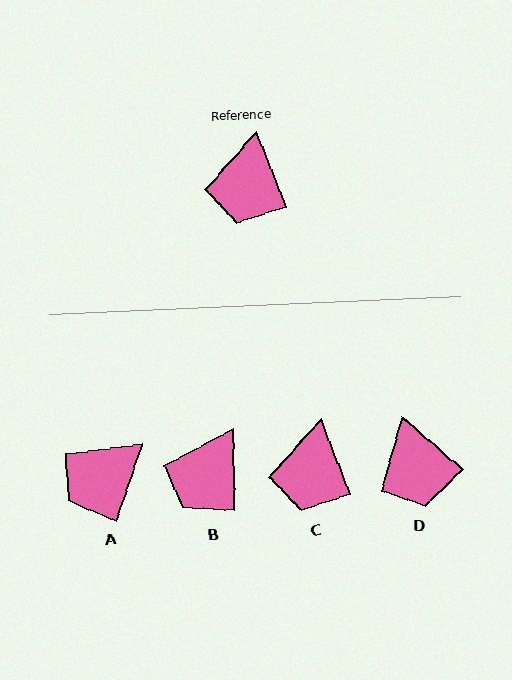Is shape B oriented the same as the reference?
No, it is off by about 20 degrees.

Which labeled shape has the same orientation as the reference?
C.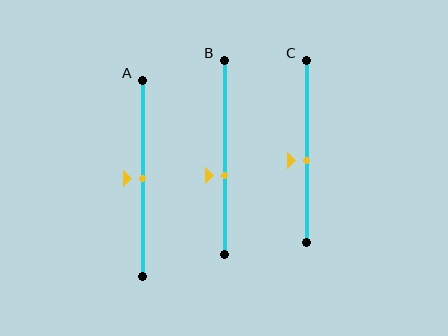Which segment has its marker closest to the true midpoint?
Segment A has its marker closest to the true midpoint.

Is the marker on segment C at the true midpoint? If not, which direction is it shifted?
No, the marker on segment C is shifted downward by about 5% of the segment length.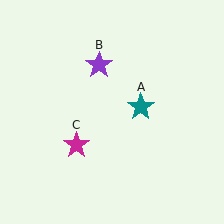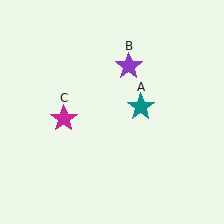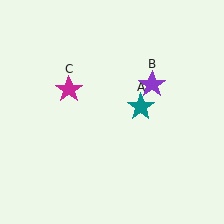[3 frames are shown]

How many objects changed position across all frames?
2 objects changed position: purple star (object B), magenta star (object C).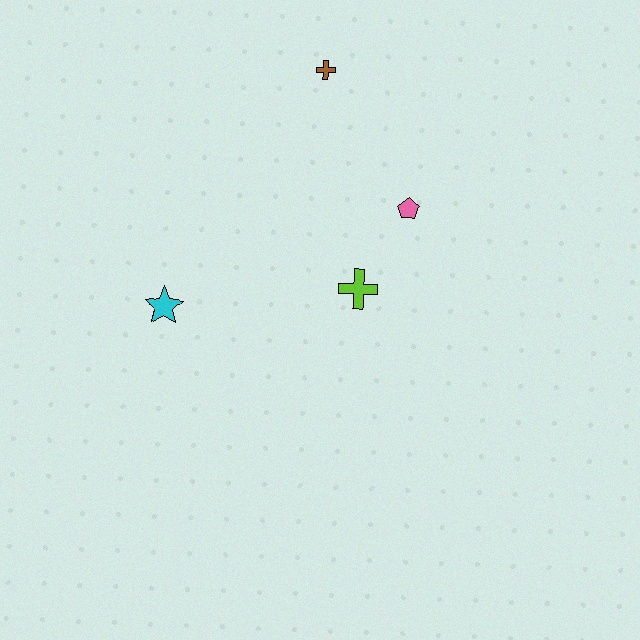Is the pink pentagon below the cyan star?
No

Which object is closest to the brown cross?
The pink pentagon is closest to the brown cross.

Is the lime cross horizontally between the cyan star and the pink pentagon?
Yes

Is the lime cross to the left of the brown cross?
No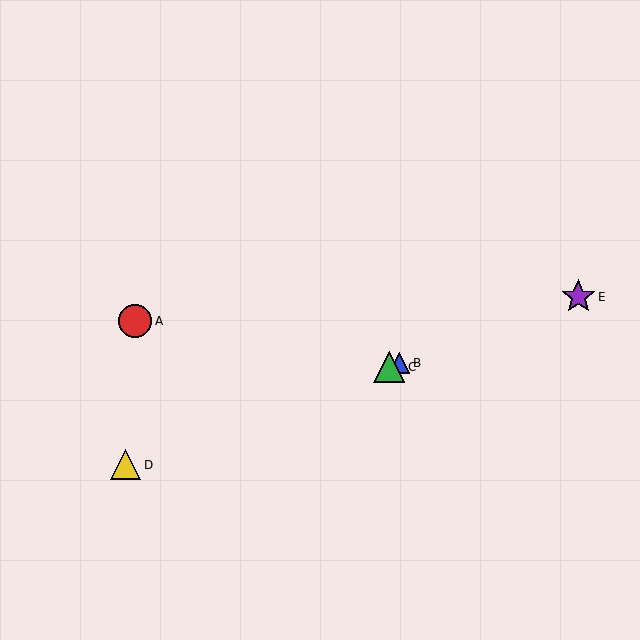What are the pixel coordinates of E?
Object E is at (578, 297).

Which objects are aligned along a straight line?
Objects B, C, D, E are aligned along a straight line.